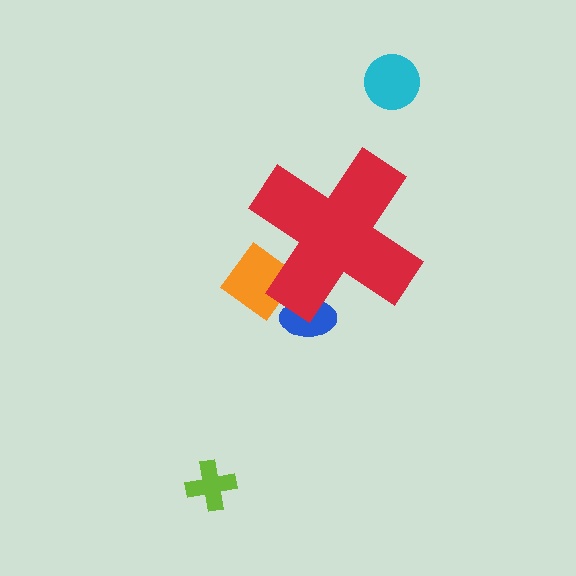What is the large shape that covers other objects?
A red cross.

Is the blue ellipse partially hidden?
Yes, the blue ellipse is partially hidden behind the red cross.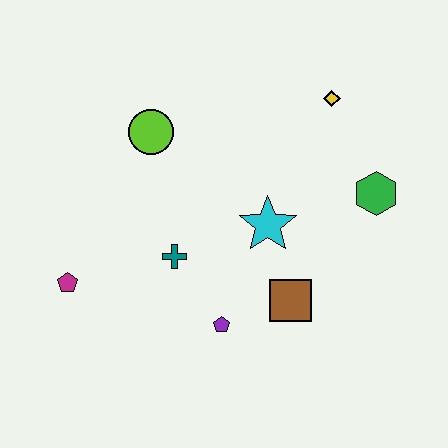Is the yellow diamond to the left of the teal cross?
No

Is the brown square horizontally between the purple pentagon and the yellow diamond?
Yes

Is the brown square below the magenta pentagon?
Yes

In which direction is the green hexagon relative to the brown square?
The green hexagon is above the brown square.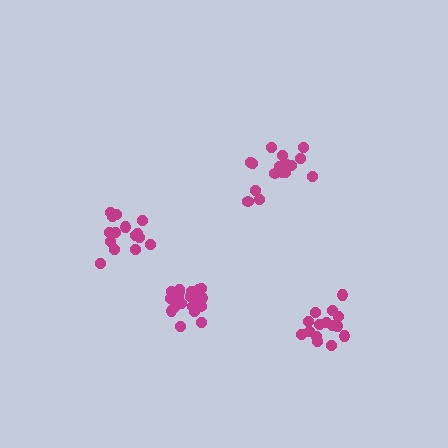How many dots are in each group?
Group 1: 15 dots, Group 2: 16 dots, Group 3: 20 dots, Group 4: 15 dots (66 total).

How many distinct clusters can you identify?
There are 4 distinct clusters.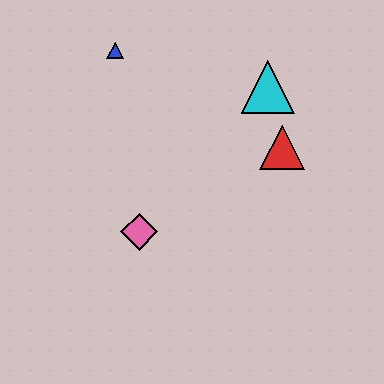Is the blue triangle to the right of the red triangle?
No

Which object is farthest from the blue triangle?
The red triangle is farthest from the blue triangle.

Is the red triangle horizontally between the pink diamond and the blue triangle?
No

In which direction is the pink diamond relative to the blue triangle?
The pink diamond is below the blue triangle.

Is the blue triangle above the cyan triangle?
Yes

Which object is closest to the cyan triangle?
The red triangle is closest to the cyan triangle.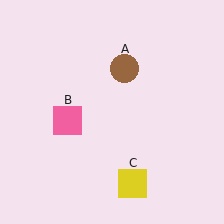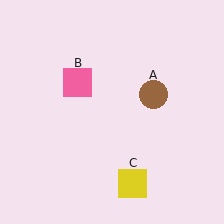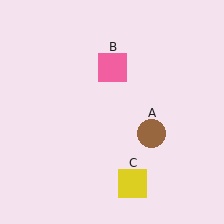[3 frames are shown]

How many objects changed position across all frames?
2 objects changed position: brown circle (object A), pink square (object B).